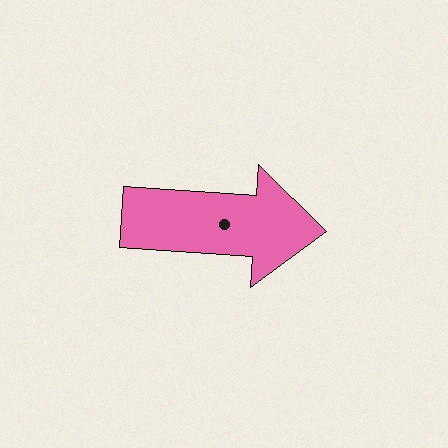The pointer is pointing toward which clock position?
Roughly 3 o'clock.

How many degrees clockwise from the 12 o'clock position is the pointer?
Approximately 94 degrees.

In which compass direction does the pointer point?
East.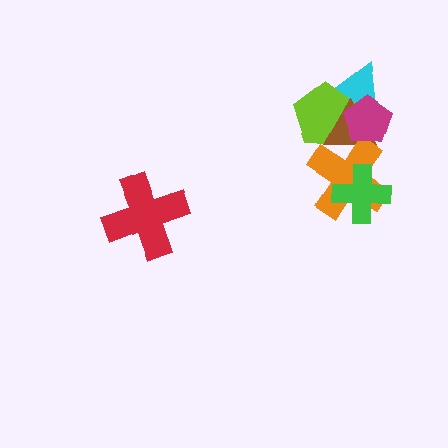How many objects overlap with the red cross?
0 objects overlap with the red cross.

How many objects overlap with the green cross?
1 object overlaps with the green cross.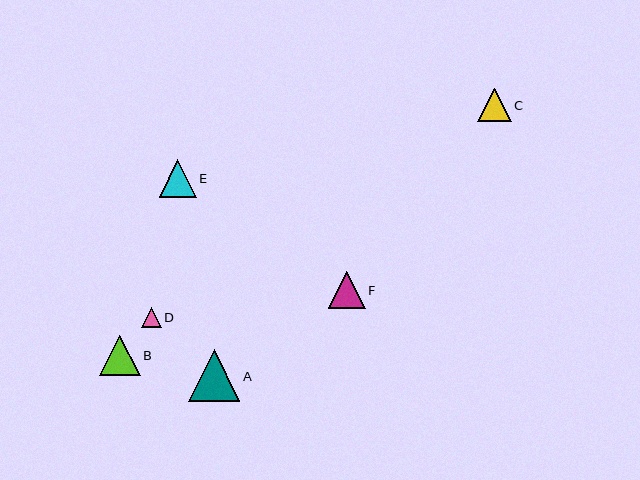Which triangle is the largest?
Triangle A is the largest with a size of approximately 52 pixels.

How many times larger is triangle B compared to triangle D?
Triangle B is approximately 2.0 times the size of triangle D.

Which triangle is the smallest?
Triangle D is the smallest with a size of approximately 20 pixels.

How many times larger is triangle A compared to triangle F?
Triangle A is approximately 1.4 times the size of triangle F.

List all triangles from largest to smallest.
From largest to smallest: A, B, E, F, C, D.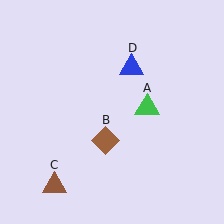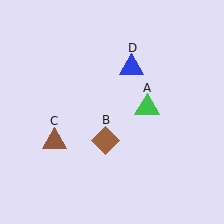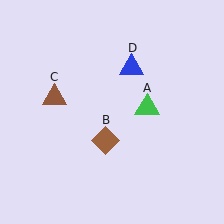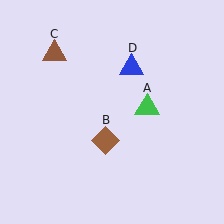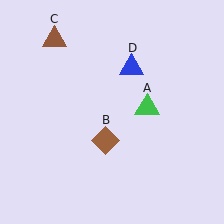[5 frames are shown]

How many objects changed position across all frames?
1 object changed position: brown triangle (object C).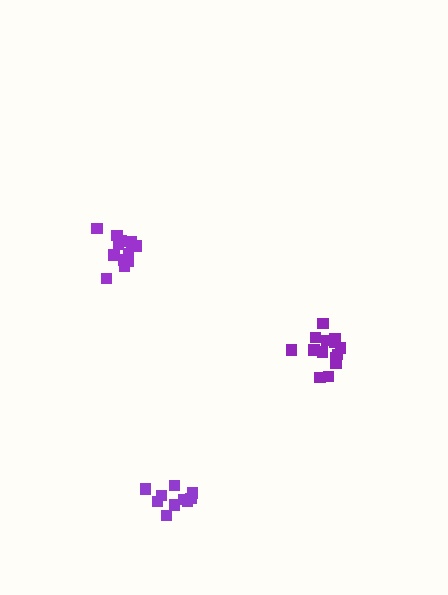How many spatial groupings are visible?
There are 3 spatial groupings.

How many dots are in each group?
Group 1: 10 dots, Group 2: 14 dots, Group 3: 14 dots (38 total).